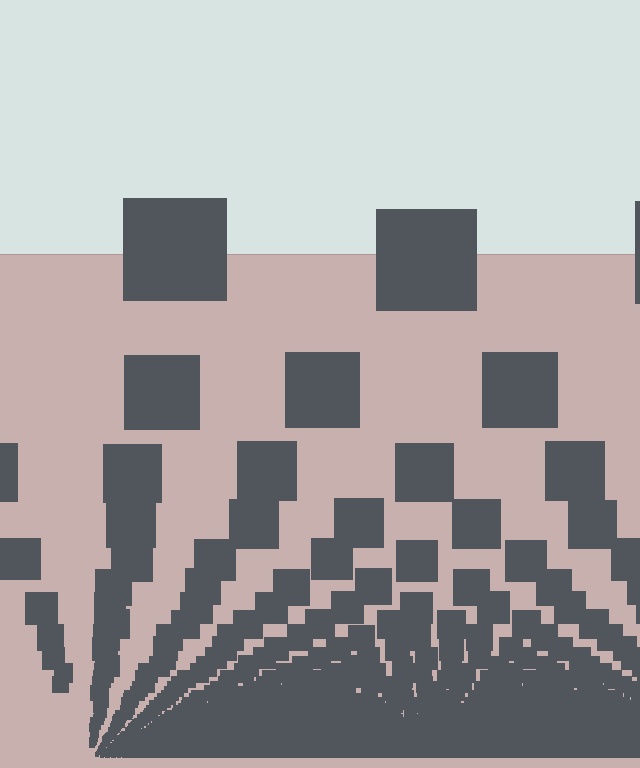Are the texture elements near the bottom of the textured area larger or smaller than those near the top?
Smaller. The gradient is inverted — elements near the bottom are smaller and denser.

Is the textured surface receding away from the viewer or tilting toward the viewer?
The surface appears to tilt toward the viewer. Texture elements get larger and sparser toward the top.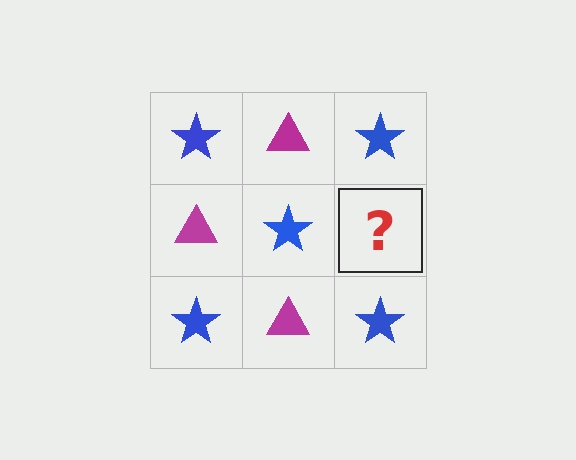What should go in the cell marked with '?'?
The missing cell should contain a magenta triangle.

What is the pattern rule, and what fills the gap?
The rule is that it alternates blue star and magenta triangle in a checkerboard pattern. The gap should be filled with a magenta triangle.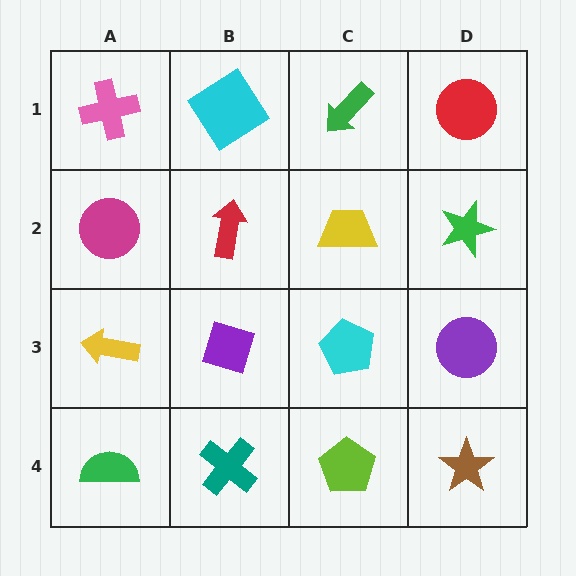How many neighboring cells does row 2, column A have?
3.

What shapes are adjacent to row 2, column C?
A green arrow (row 1, column C), a cyan pentagon (row 3, column C), a red arrow (row 2, column B), a green star (row 2, column D).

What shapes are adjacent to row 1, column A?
A magenta circle (row 2, column A), a cyan diamond (row 1, column B).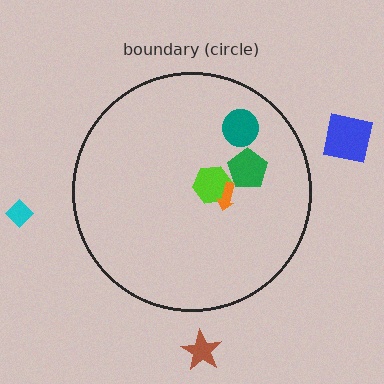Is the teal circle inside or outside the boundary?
Inside.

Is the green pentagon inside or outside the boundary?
Inside.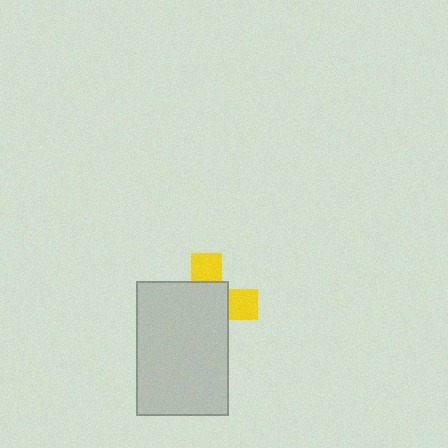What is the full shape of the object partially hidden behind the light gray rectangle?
The partially hidden object is a yellow cross.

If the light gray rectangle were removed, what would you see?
You would see the complete yellow cross.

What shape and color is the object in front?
The object in front is a light gray rectangle.